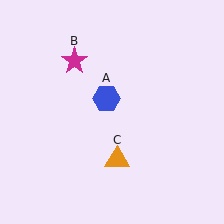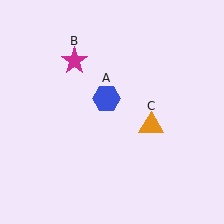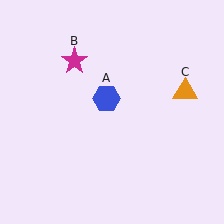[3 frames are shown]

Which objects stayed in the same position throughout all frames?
Blue hexagon (object A) and magenta star (object B) remained stationary.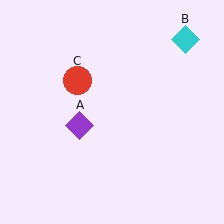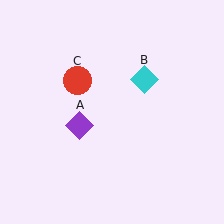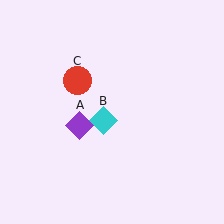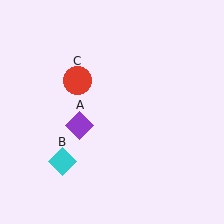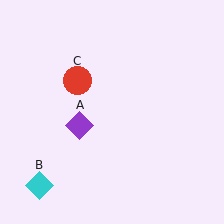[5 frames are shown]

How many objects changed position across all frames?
1 object changed position: cyan diamond (object B).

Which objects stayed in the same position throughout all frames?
Purple diamond (object A) and red circle (object C) remained stationary.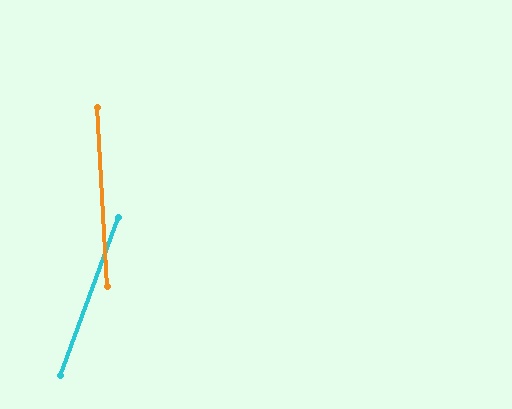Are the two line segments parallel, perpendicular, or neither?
Neither parallel nor perpendicular — they differ by about 23°.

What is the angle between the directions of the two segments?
Approximately 23 degrees.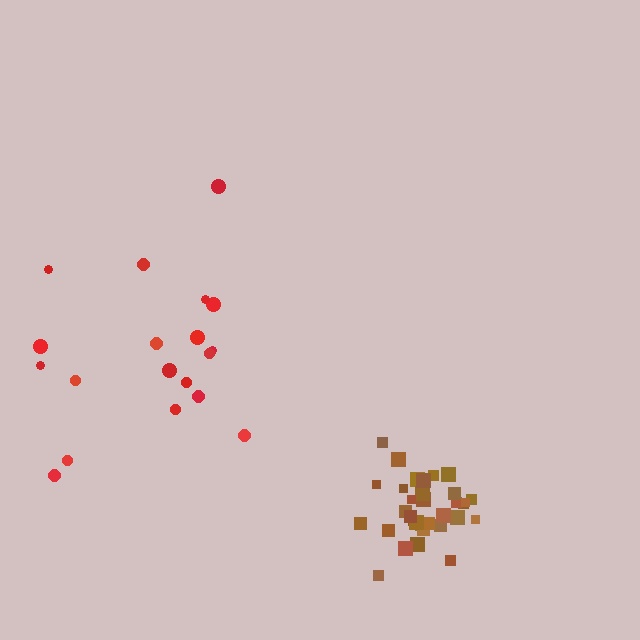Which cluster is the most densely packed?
Brown.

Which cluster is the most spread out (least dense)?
Red.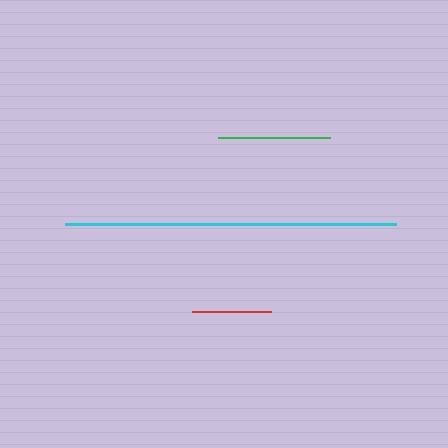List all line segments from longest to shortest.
From longest to shortest: cyan, green, red.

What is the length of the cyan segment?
The cyan segment is approximately 330 pixels long.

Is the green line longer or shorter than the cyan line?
The cyan line is longer than the green line.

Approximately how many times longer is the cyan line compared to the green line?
The cyan line is approximately 2.9 times the length of the green line.